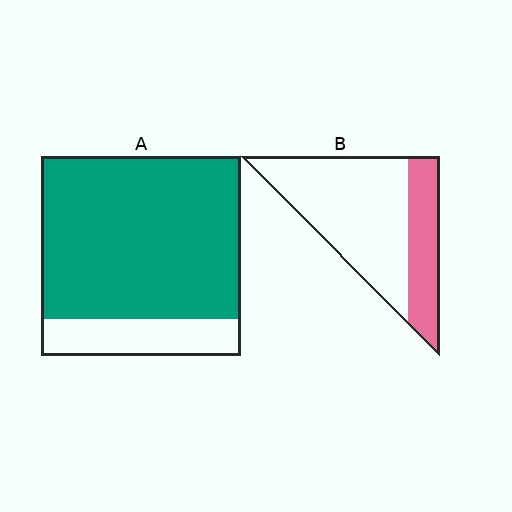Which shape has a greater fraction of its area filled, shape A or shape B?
Shape A.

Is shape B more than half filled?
No.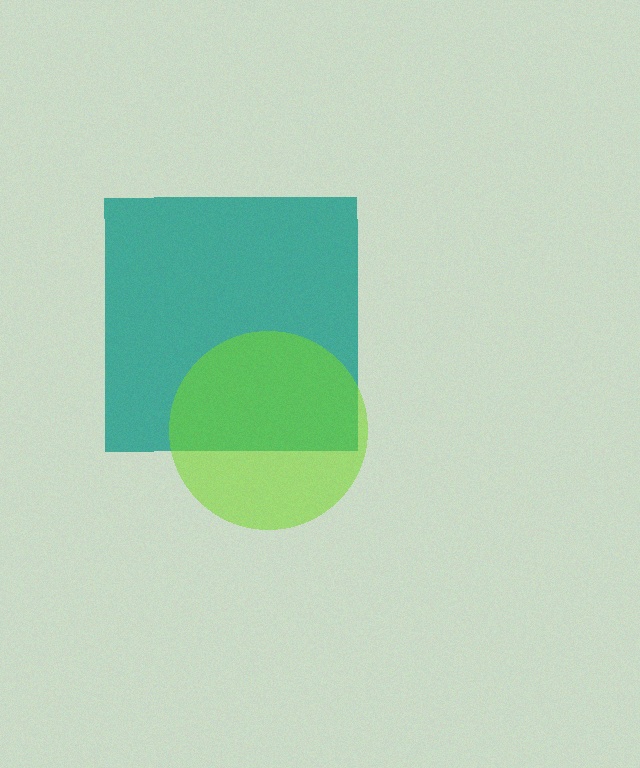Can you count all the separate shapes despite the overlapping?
Yes, there are 2 separate shapes.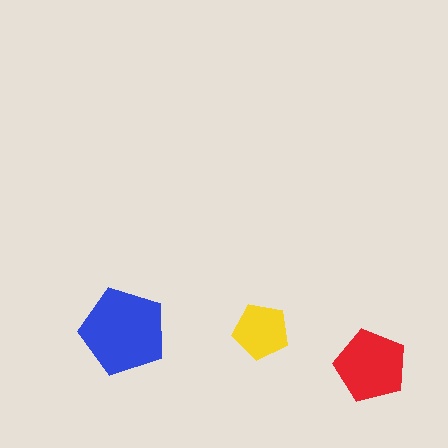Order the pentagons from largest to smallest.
the blue one, the red one, the yellow one.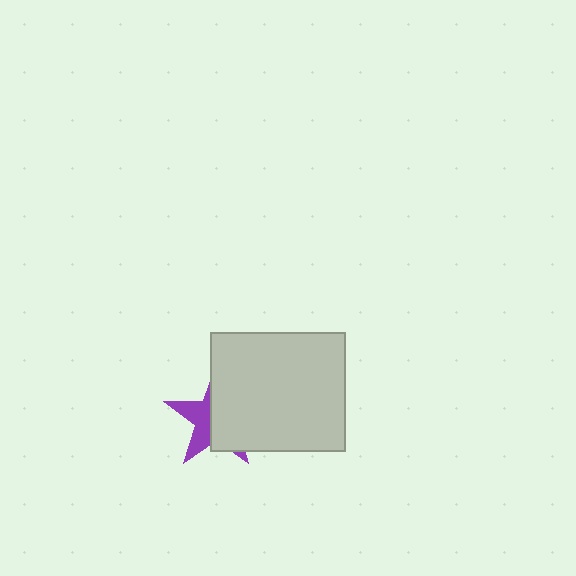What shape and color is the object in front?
The object in front is a light gray rectangle.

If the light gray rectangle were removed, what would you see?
You would see the complete purple star.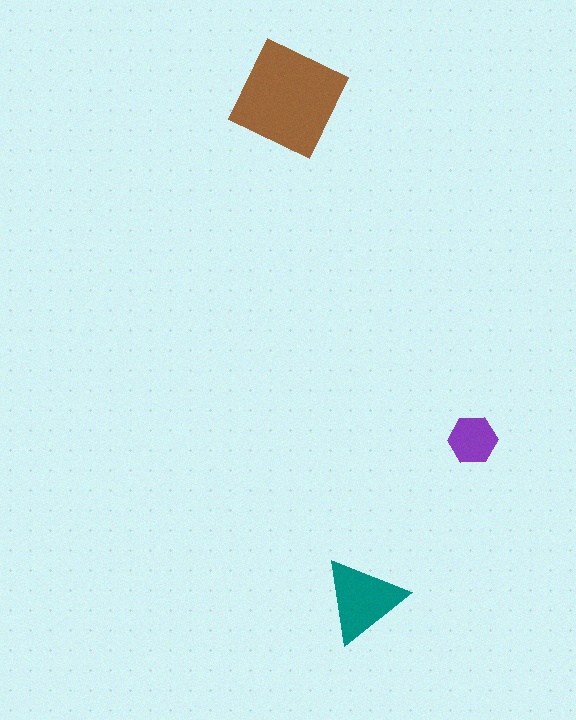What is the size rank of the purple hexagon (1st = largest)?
3rd.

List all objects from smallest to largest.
The purple hexagon, the teal triangle, the brown square.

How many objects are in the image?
There are 3 objects in the image.